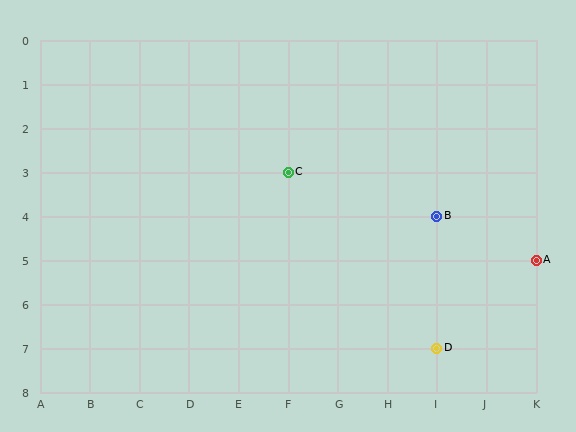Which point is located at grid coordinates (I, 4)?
Point B is at (I, 4).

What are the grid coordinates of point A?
Point A is at grid coordinates (K, 5).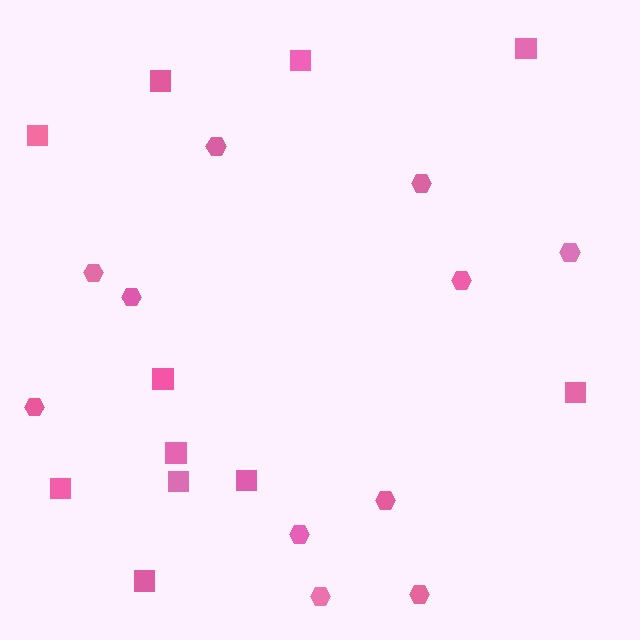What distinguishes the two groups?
There are 2 groups: one group of squares (11) and one group of hexagons (11).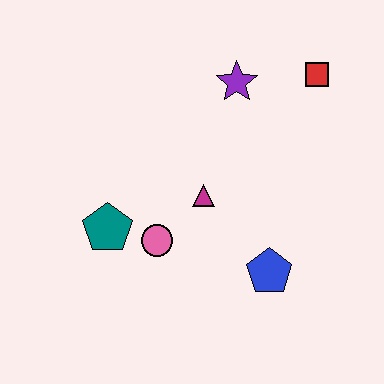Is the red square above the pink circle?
Yes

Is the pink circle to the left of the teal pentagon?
No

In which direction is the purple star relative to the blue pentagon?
The purple star is above the blue pentagon.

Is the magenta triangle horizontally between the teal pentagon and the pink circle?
No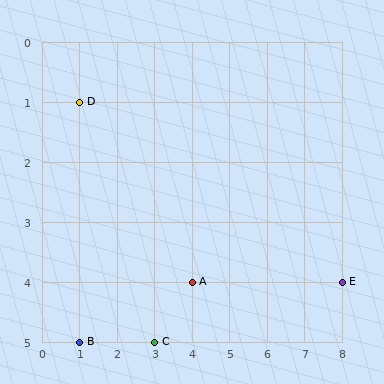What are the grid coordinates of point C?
Point C is at grid coordinates (3, 5).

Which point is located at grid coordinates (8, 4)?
Point E is at (8, 4).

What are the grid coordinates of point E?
Point E is at grid coordinates (8, 4).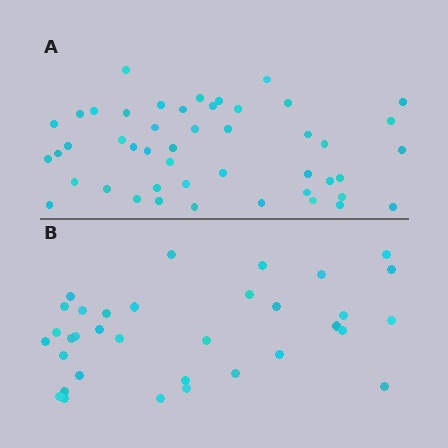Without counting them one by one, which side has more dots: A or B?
Region A (the top region) has more dots.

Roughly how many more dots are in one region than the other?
Region A has approximately 15 more dots than region B.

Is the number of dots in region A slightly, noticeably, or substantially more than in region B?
Region A has noticeably more, but not dramatically so. The ratio is roughly 1.4 to 1.